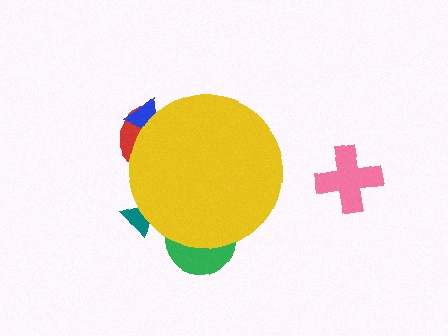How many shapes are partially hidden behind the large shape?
4 shapes are partially hidden.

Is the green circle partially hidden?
Yes, the green circle is partially hidden behind the yellow circle.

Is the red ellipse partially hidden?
Yes, the red ellipse is partially hidden behind the yellow circle.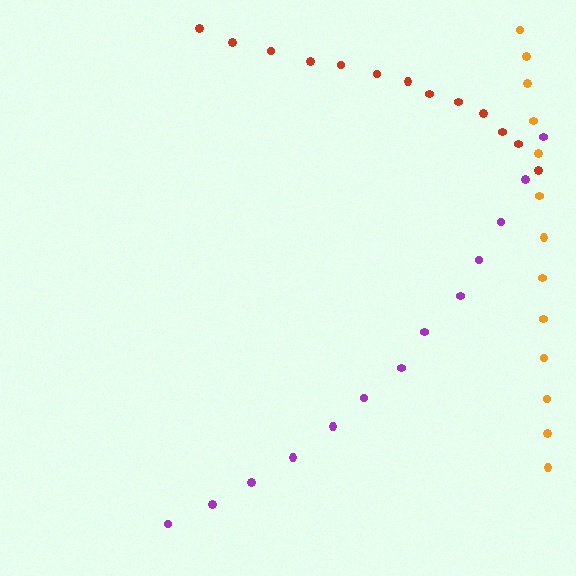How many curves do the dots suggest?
There are 3 distinct paths.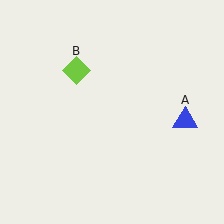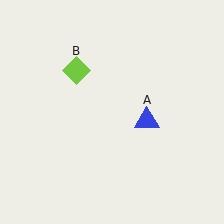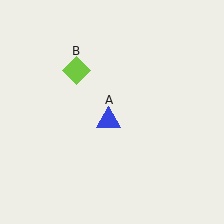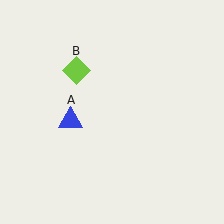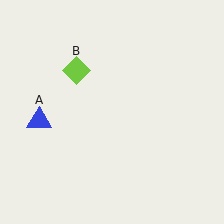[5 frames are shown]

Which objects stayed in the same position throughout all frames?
Lime diamond (object B) remained stationary.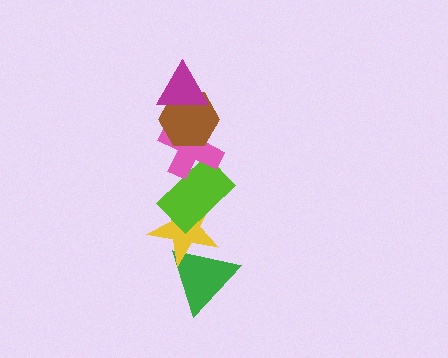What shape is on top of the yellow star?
The lime rectangle is on top of the yellow star.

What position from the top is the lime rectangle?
The lime rectangle is 4th from the top.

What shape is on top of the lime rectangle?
The pink cross is on top of the lime rectangle.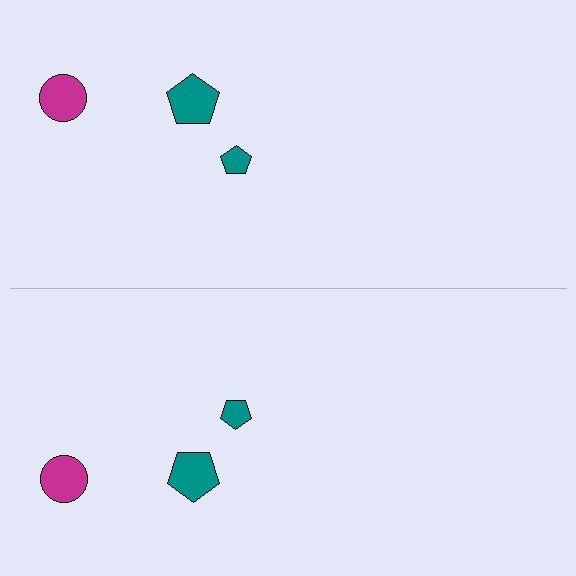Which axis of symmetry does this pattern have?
The pattern has a horizontal axis of symmetry running through the center of the image.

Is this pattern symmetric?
Yes, this pattern has bilateral (reflection) symmetry.